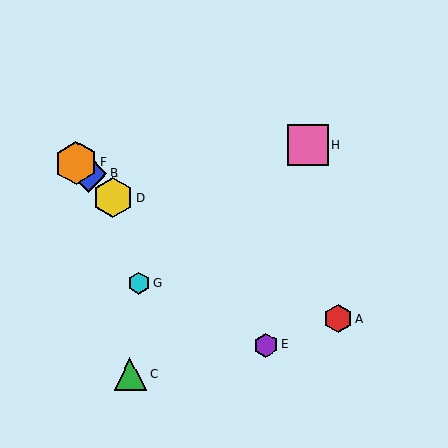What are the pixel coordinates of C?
Object C is at (130, 374).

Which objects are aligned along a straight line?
Objects B, D, E, F are aligned along a straight line.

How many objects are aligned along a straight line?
4 objects (B, D, E, F) are aligned along a straight line.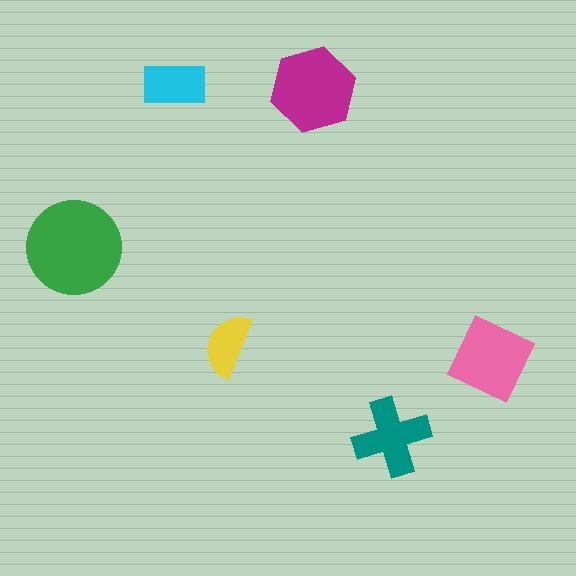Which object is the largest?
The green circle.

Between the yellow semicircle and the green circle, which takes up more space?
The green circle.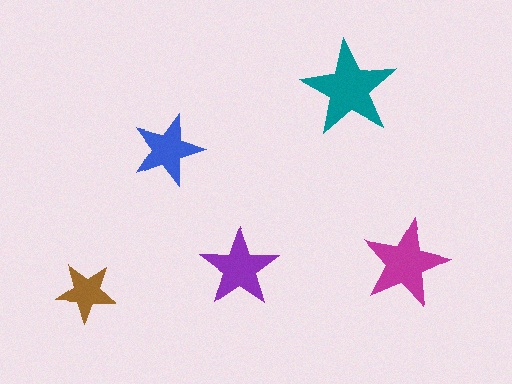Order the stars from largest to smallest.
the teal one, the magenta one, the purple one, the blue one, the brown one.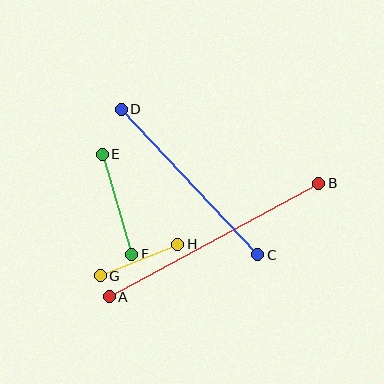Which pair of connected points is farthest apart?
Points A and B are farthest apart.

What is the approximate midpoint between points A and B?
The midpoint is at approximately (214, 240) pixels.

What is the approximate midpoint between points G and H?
The midpoint is at approximately (139, 260) pixels.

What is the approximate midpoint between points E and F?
The midpoint is at approximately (117, 204) pixels.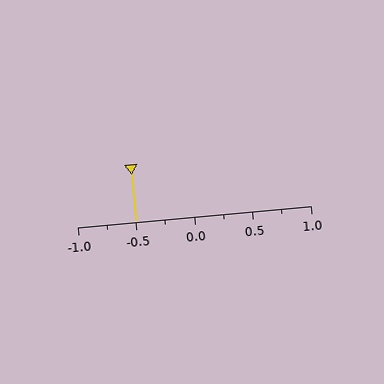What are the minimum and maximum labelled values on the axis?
The axis runs from -1.0 to 1.0.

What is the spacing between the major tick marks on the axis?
The major ticks are spaced 0.5 apart.